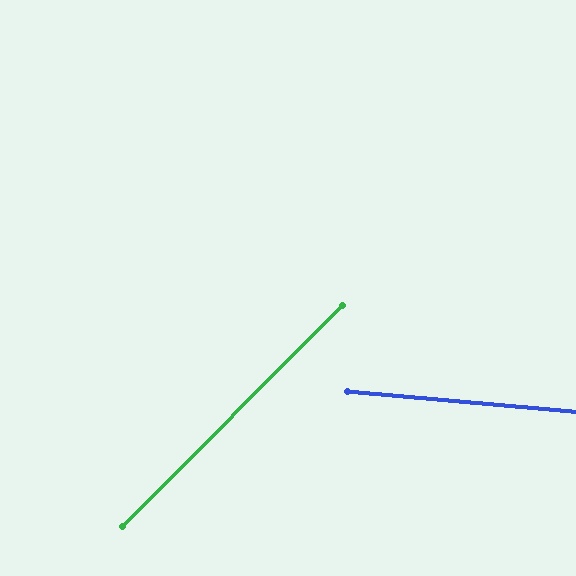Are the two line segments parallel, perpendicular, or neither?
Neither parallel nor perpendicular — they differ by about 50°.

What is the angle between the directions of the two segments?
Approximately 50 degrees.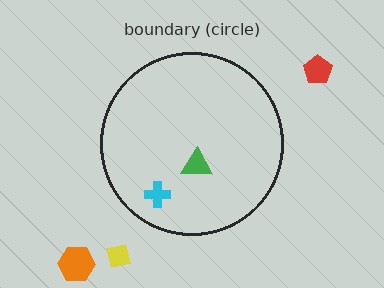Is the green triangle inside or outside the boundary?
Inside.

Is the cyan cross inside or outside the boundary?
Inside.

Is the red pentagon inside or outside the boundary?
Outside.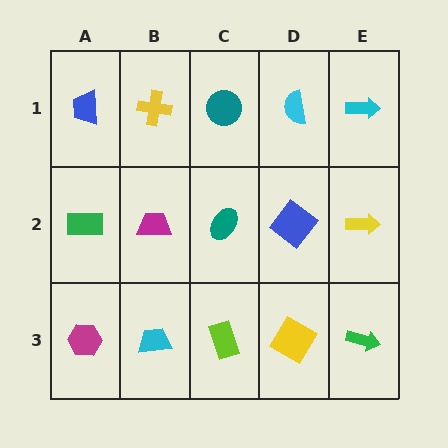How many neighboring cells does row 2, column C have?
4.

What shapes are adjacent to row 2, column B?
A yellow cross (row 1, column B), a cyan trapezoid (row 3, column B), a green rectangle (row 2, column A), a teal ellipse (row 2, column C).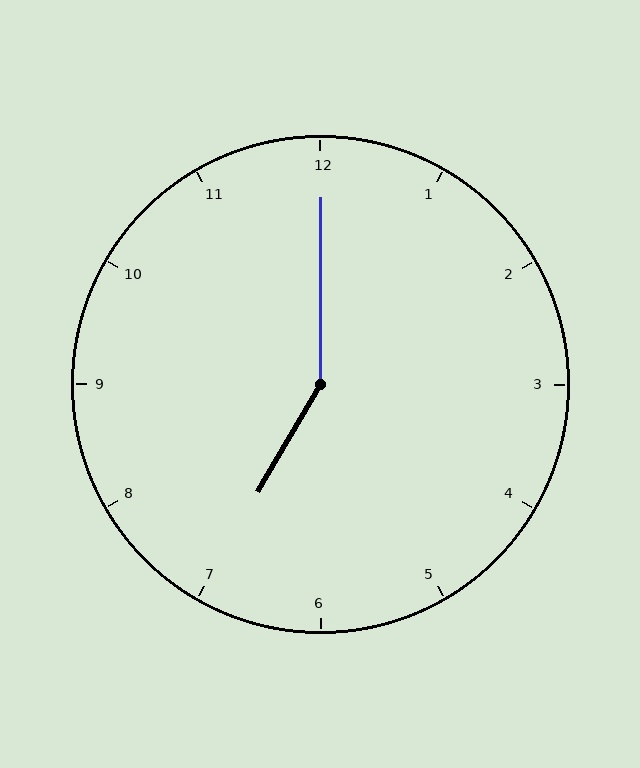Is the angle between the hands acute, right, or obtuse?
It is obtuse.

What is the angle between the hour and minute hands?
Approximately 150 degrees.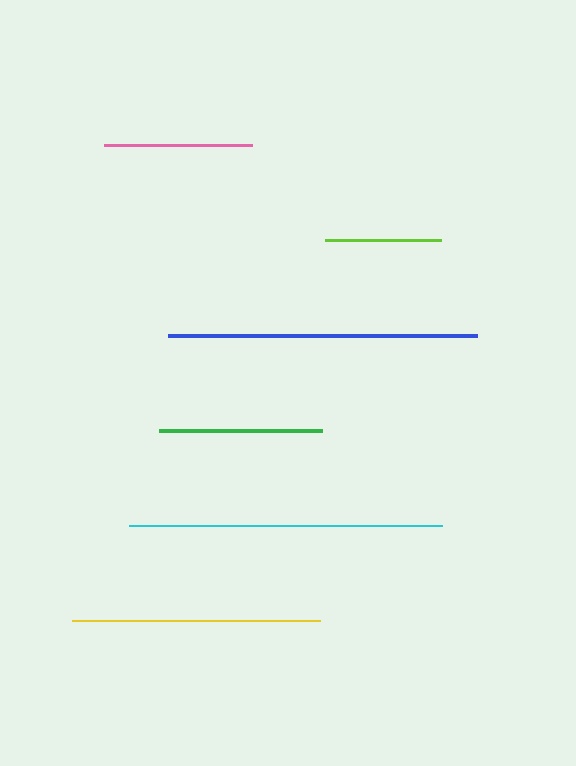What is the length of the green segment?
The green segment is approximately 163 pixels long.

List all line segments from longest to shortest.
From longest to shortest: cyan, blue, yellow, green, pink, lime.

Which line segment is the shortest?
The lime line is the shortest at approximately 116 pixels.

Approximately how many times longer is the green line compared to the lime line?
The green line is approximately 1.4 times the length of the lime line.